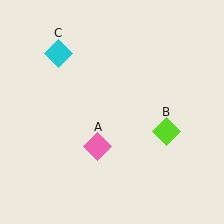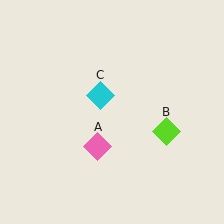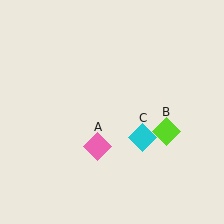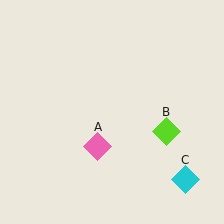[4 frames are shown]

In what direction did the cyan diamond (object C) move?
The cyan diamond (object C) moved down and to the right.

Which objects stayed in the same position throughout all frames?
Pink diamond (object A) and lime diamond (object B) remained stationary.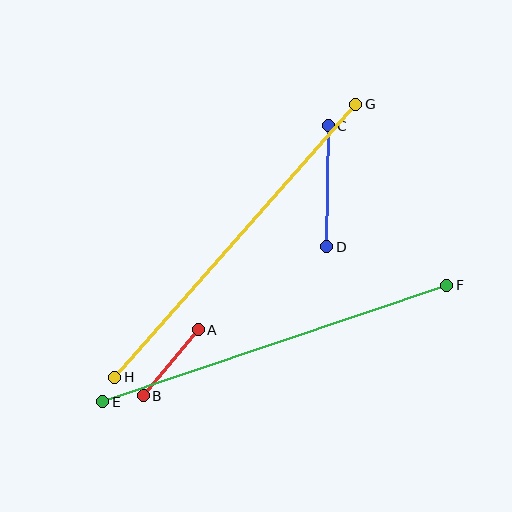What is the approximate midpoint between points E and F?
The midpoint is at approximately (275, 344) pixels.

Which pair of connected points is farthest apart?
Points G and H are farthest apart.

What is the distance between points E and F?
The distance is approximately 363 pixels.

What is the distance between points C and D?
The distance is approximately 121 pixels.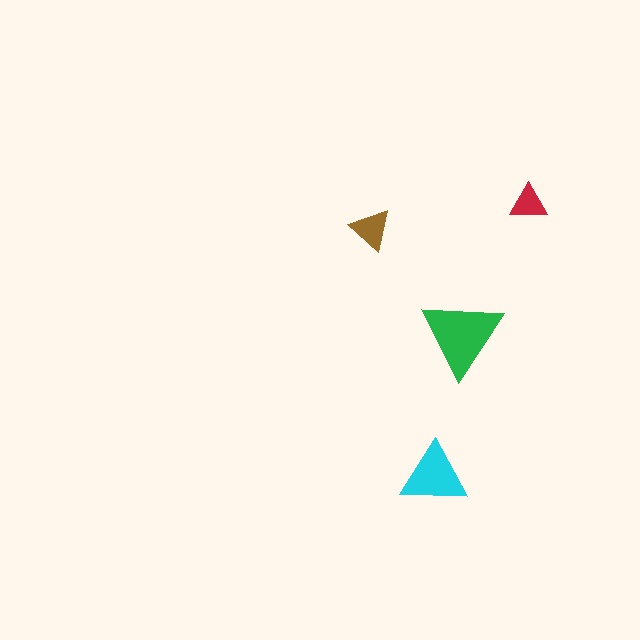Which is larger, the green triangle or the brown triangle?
The green one.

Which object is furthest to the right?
The red triangle is rightmost.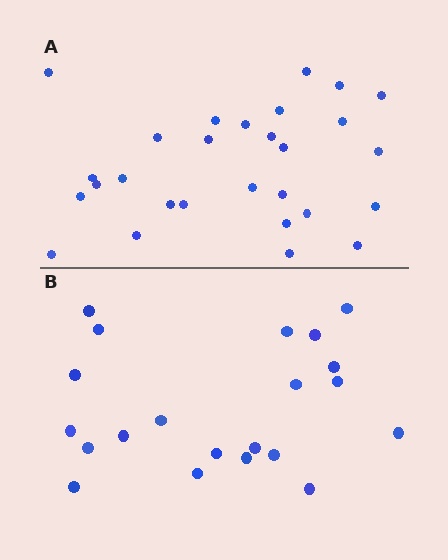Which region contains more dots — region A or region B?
Region A (the top region) has more dots.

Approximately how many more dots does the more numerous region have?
Region A has roughly 8 or so more dots than region B.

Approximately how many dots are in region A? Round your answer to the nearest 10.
About 30 dots. (The exact count is 28, which rounds to 30.)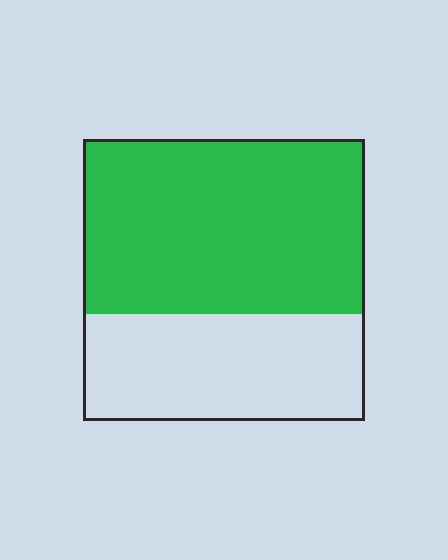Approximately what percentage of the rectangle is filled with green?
Approximately 60%.